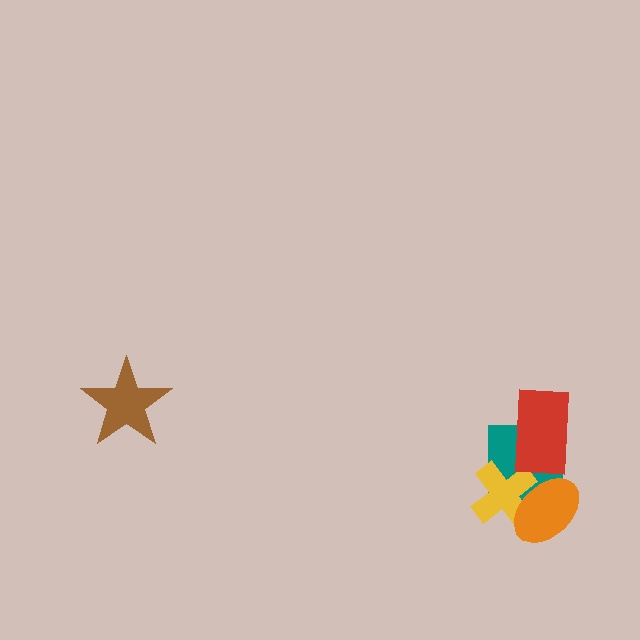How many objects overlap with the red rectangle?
1 object overlaps with the red rectangle.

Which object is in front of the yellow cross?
The orange ellipse is in front of the yellow cross.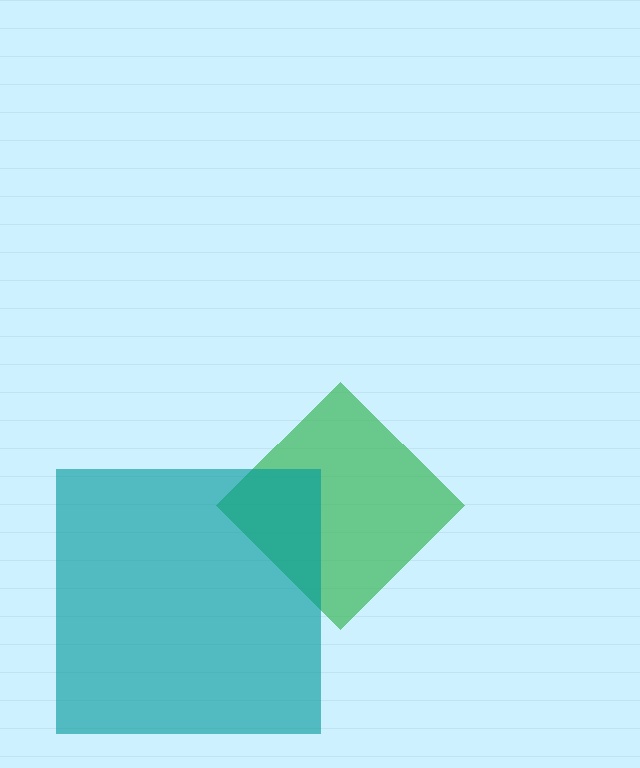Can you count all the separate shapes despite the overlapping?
Yes, there are 2 separate shapes.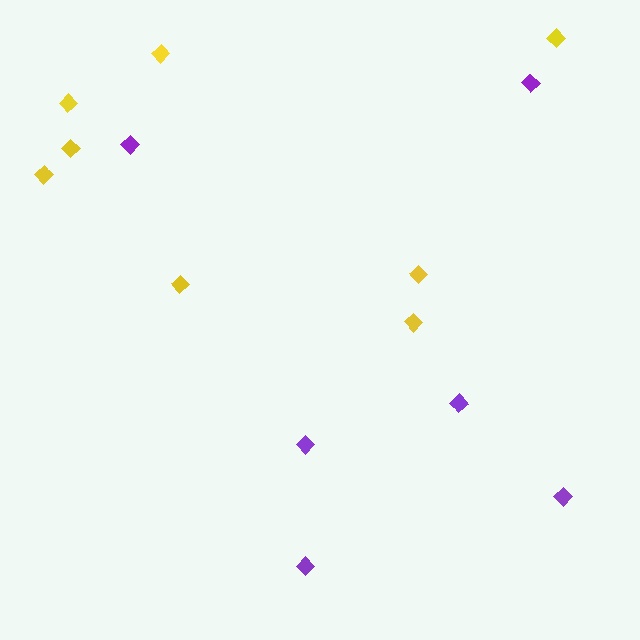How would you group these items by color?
There are 2 groups: one group of yellow diamonds (8) and one group of purple diamonds (6).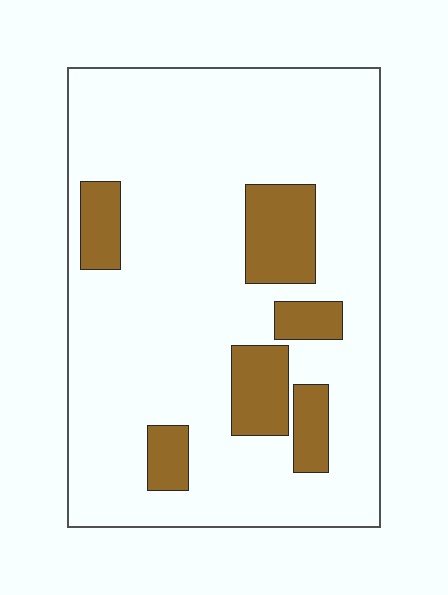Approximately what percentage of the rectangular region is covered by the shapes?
Approximately 15%.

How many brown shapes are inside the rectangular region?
6.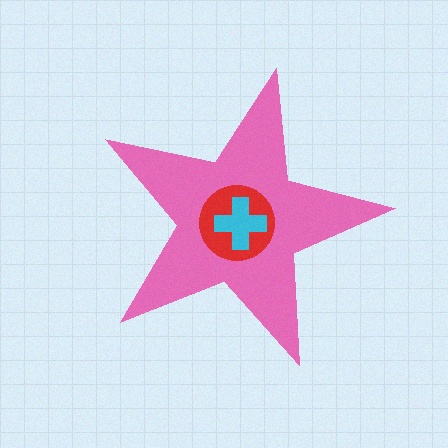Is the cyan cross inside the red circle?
Yes.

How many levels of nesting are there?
3.